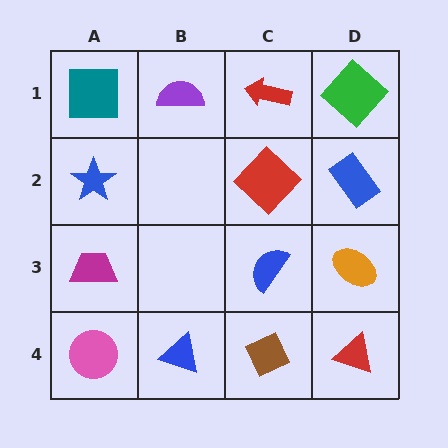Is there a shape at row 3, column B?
No, that cell is empty.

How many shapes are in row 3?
3 shapes.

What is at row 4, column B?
A blue triangle.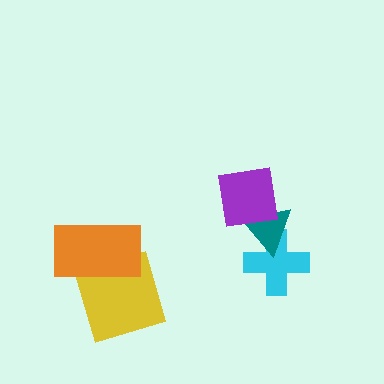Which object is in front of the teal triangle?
The purple square is in front of the teal triangle.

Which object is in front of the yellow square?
The orange rectangle is in front of the yellow square.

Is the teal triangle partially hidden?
Yes, it is partially covered by another shape.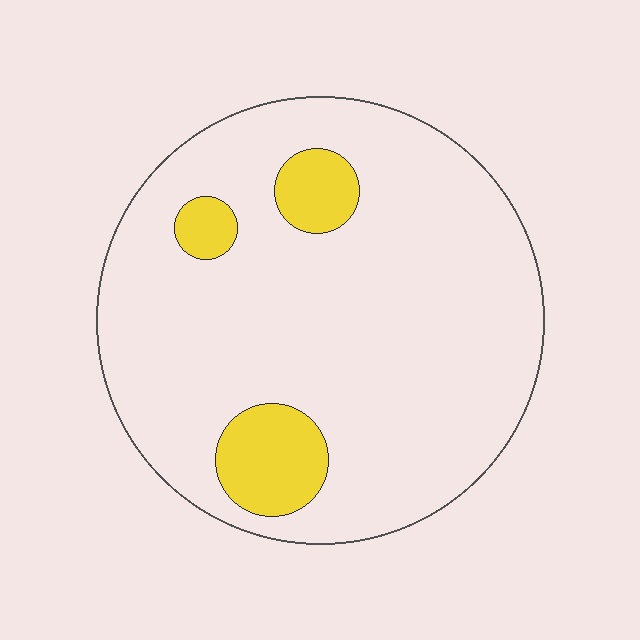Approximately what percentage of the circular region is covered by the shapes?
Approximately 10%.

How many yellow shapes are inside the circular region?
3.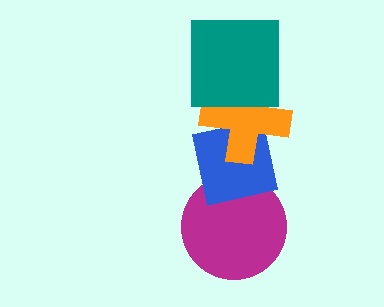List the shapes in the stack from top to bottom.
From top to bottom: the teal square, the orange cross, the blue square, the magenta circle.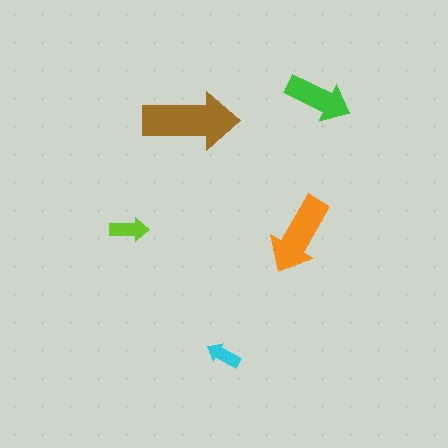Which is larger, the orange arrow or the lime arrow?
The orange one.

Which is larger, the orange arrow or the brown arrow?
The brown one.